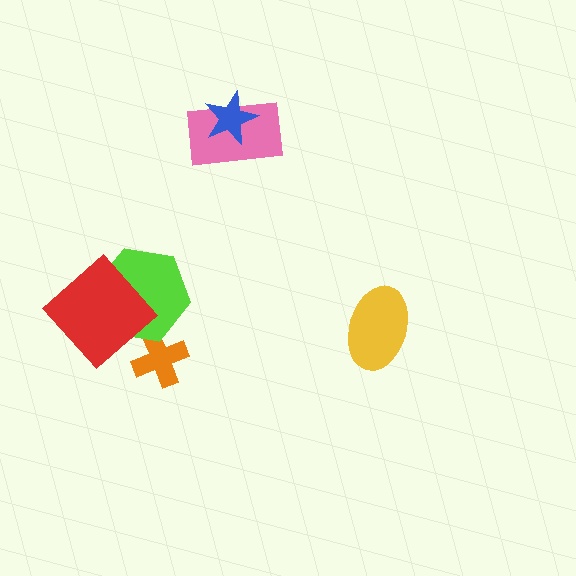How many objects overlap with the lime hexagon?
2 objects overlap with the lime hexagon.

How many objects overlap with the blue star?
1 object overlaps with the blue star.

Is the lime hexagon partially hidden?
Yes, it is partially covered by another shape.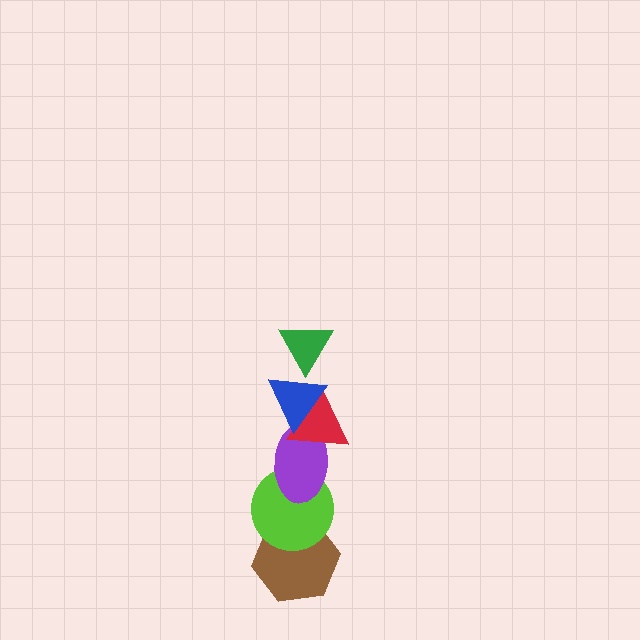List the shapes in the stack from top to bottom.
From top to bottom: the green triangle, the blue triangle, the red triangle, the purple ellipse, the lime circle, the brown hexagon.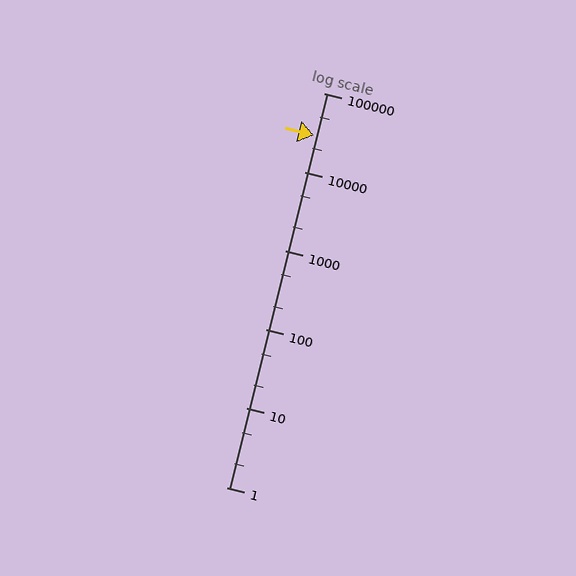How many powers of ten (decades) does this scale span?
The scale spans 5 decades, from 1 to 100000.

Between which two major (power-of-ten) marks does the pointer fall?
The pointer is between 10000 and 100000.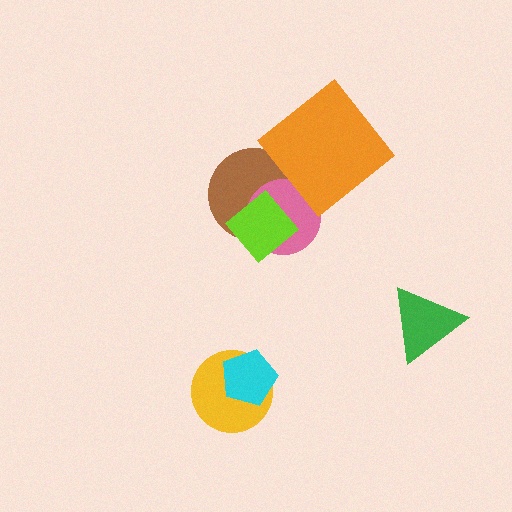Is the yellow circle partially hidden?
Yes, it is partially covered by another shape.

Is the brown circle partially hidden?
Yes, it is partially covered by another shape.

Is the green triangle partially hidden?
No, no other shape covers it.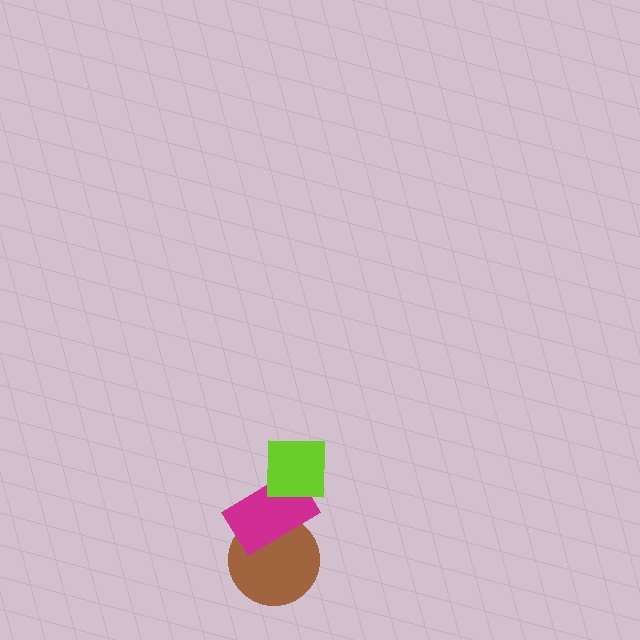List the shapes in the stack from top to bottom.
From top to bottom: the lime square, the magenta rectangle, the brown circle.